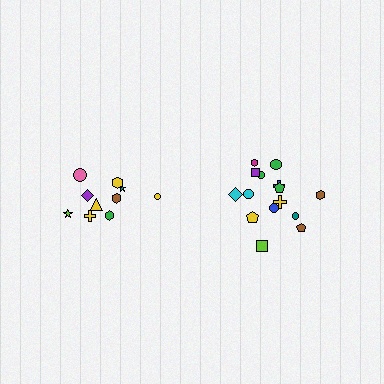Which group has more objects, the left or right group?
The right group.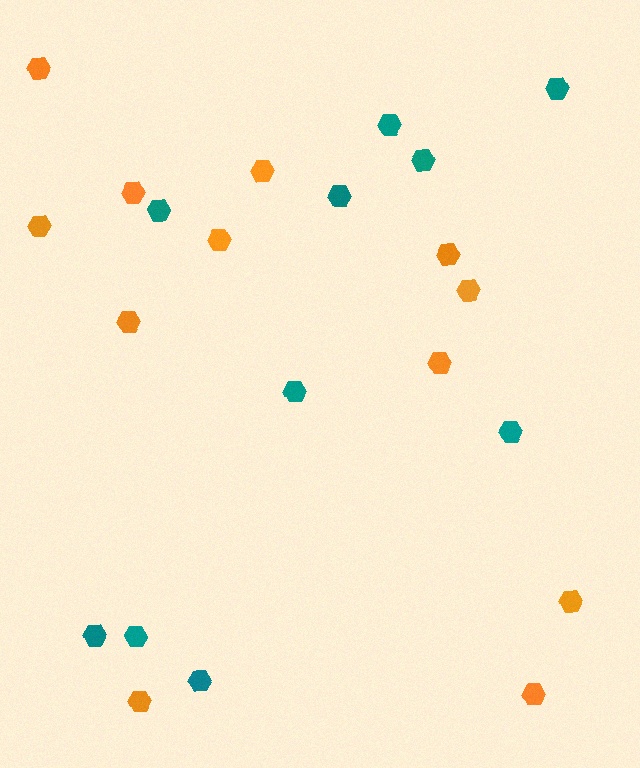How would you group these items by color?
There are 2 groups: one group of orange hexagons (12) and one group of teal hexagons (10).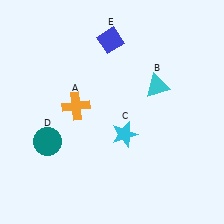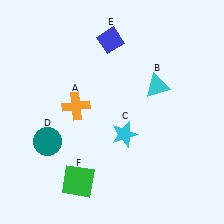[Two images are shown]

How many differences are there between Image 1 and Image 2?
There is 1 difference between the two images.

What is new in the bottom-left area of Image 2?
A green square (F) was added in the bottom-left area of Image 2.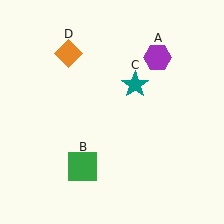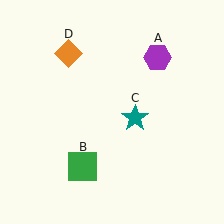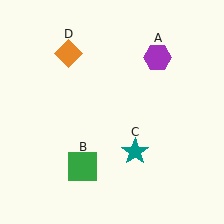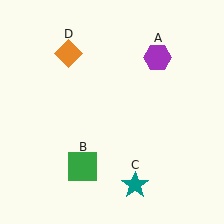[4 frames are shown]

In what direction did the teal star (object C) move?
The teal star (object C) moved down.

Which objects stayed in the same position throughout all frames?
Purple hexagon (object A) and green square (object B) and orange diamond (object D) remained stationary.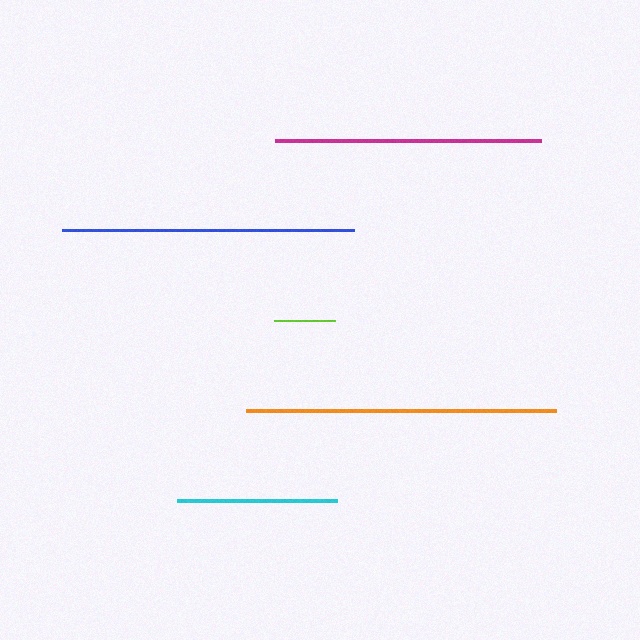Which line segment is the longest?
The orange line is the longest at approximately 310 pixels.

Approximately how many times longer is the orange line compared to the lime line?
The orange line is approximately 5.1 times the length of the lime line.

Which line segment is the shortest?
The lime line is the shortest at approximately 61 pixels.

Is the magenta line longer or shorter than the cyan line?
The magenta line is longer than the cyan line.